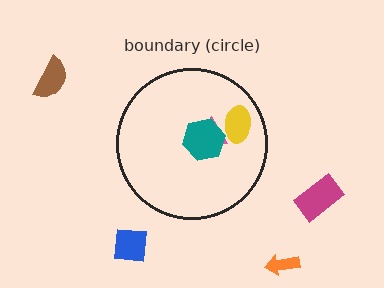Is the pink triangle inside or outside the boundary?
Inside.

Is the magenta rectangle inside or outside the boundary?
Outside.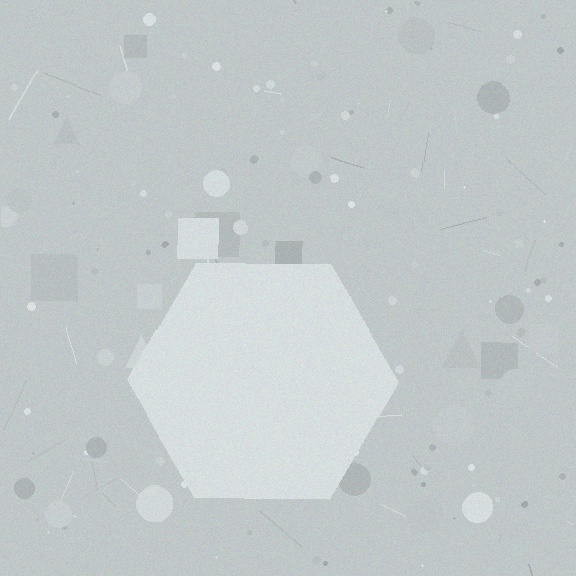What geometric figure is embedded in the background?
A hexagon is embedded in the background.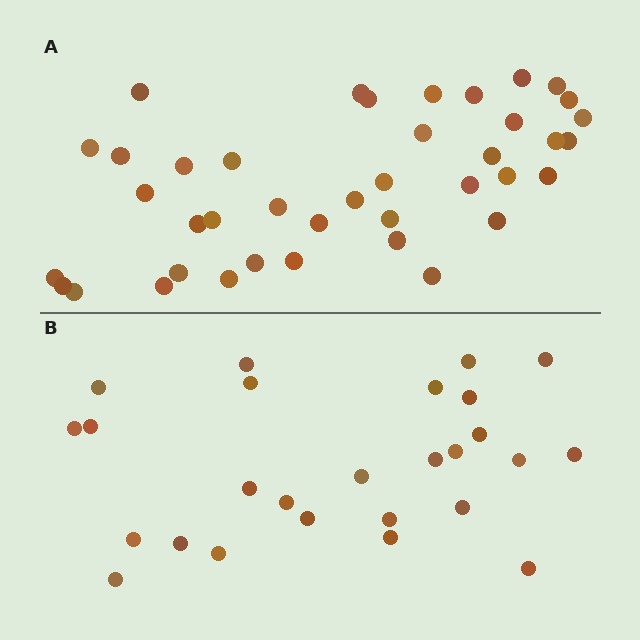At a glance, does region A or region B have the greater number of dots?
Region A (the top region) has more dots.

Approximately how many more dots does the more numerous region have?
Region A has approximately 15 more dots than region B.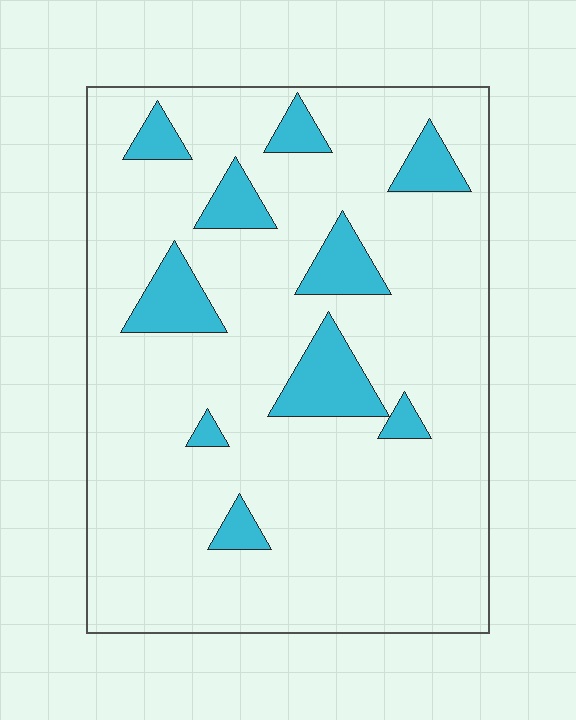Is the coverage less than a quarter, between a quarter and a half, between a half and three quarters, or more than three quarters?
Less than a quarter.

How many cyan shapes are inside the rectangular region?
10.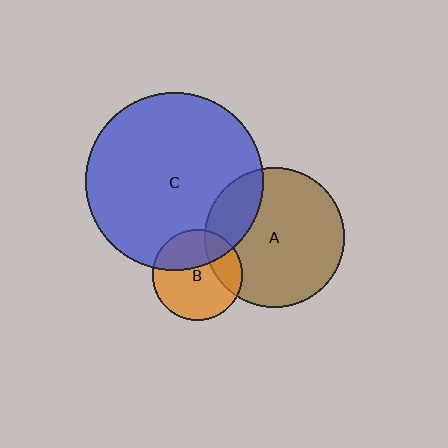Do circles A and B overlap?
Yes.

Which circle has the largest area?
Circle C (blue).